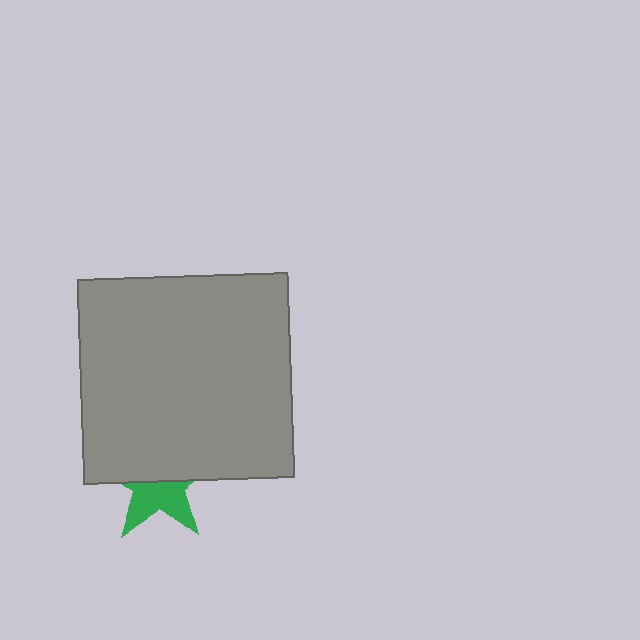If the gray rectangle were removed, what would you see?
You would see the complete green star.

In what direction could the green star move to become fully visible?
The green star could move down. That would shift it out from behind the gray rectangle entirely.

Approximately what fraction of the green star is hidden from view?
Roughly 55% of the green star is hidden behind the gray rectangle.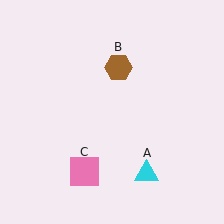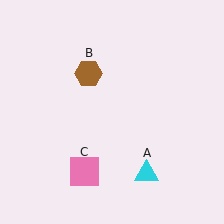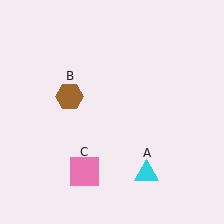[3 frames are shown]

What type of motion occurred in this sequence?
The brown hexagon (object B) rotated counterclockwise around the center of the scene.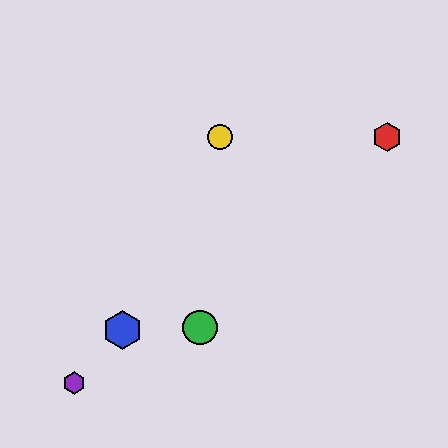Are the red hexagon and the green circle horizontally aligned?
No, the red hexagon is at y≈137 and the green circle is at y≈327.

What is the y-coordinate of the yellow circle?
The yellow circle is at y≈137.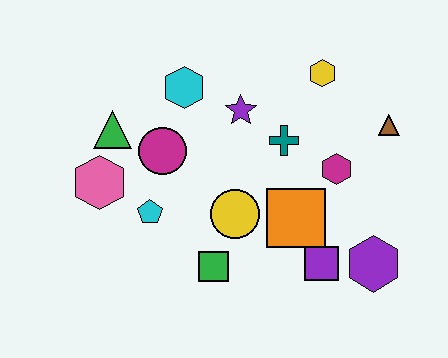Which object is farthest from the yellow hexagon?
The pink hexagon is farthest from the yellow hexagon.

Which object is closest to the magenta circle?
The green triangle is closest to the magenta circle.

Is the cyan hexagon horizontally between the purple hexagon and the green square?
No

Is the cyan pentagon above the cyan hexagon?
No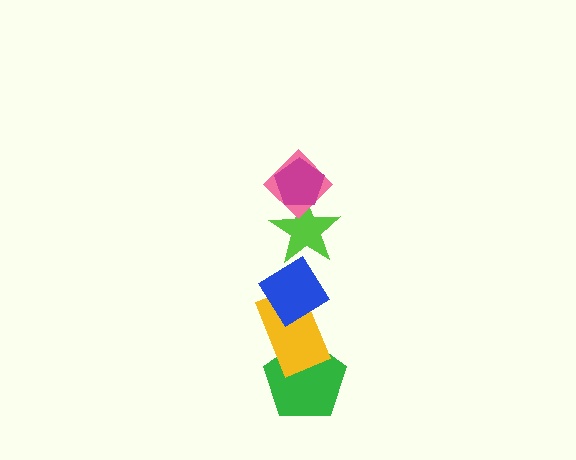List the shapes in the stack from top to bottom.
From top to bottom: the magenta pentagon, the pink diamond, the lime star, the blue diamond, the yellow rectangle, the green pentagon.